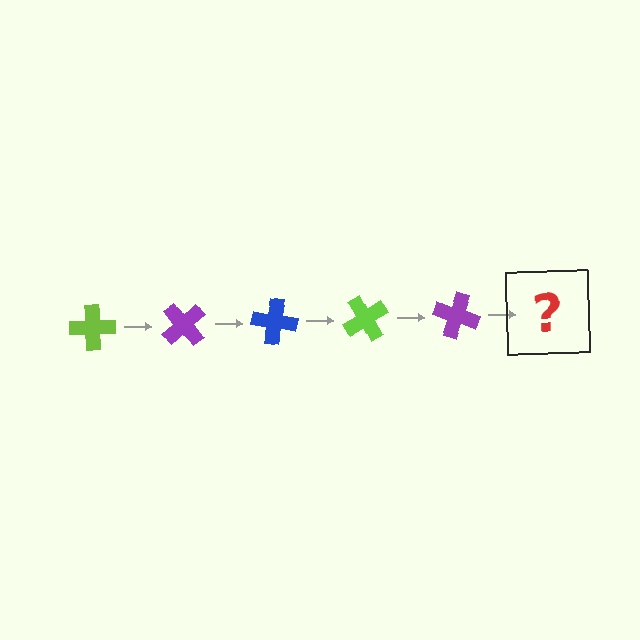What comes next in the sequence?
The next element should be a blue cross, rotated 250 degrees from the start.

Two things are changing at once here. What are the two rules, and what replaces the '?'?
The two rules are that it rotates 50 degrees each step and the color cycles through lime, purple, and blue. The '?' should be a blue cross, rotated 250 degrees from the start.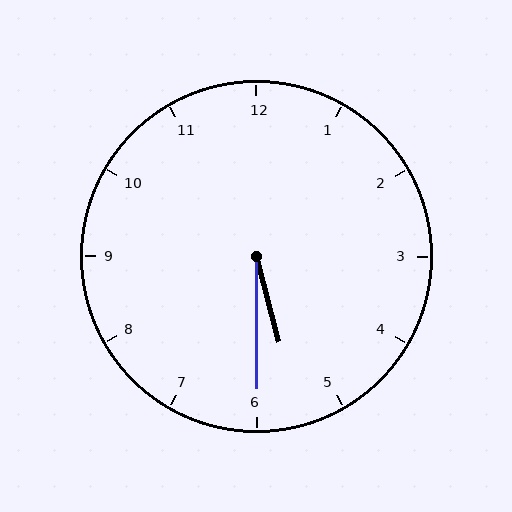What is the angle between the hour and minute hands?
Approximately 15 degrees.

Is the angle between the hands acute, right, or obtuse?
It is acute.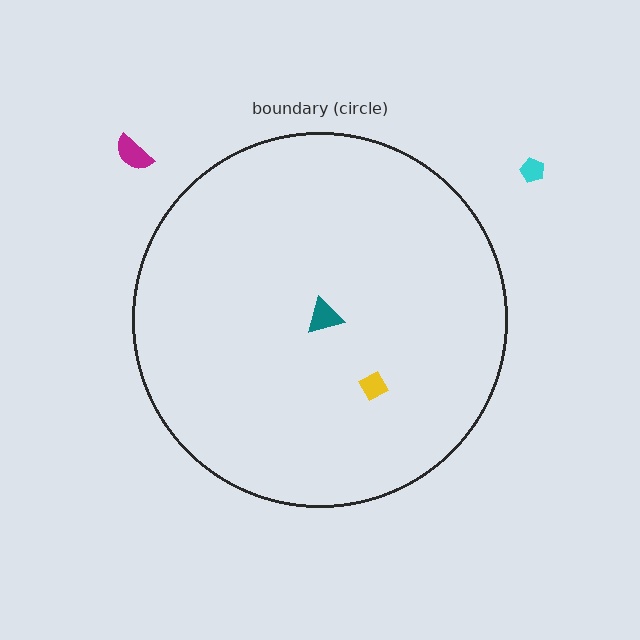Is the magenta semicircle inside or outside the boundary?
Outside.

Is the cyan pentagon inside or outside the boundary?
Outside.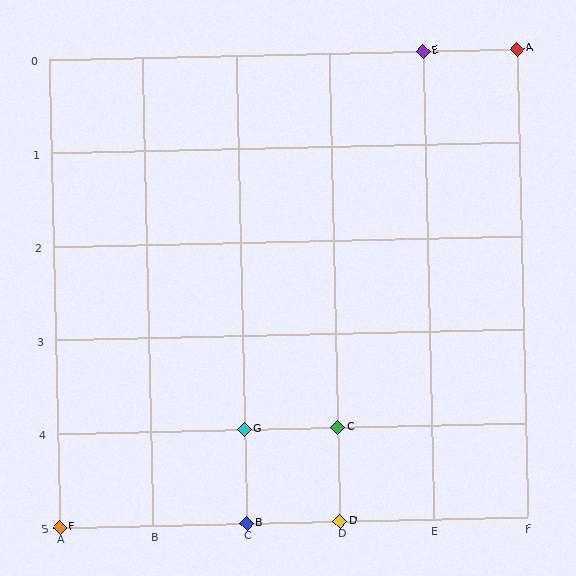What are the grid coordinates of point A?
Point A is at grid coordinates (F, 0).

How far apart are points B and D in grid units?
Points B and D are 1 column apart.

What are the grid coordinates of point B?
Point B is at grid coordinates (C, 5).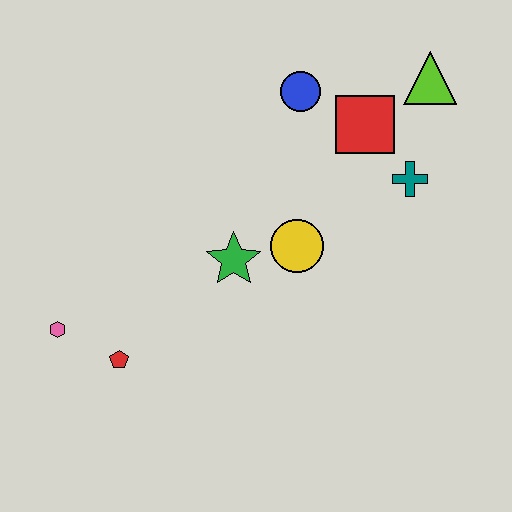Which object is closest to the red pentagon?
The pink hexagon is closest to the red pentagon.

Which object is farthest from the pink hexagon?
The lime triangle is farthest from the pink hexagon.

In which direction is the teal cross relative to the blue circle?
The teal cross is to the right of the blue circle.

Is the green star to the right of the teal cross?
No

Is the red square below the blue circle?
Yes